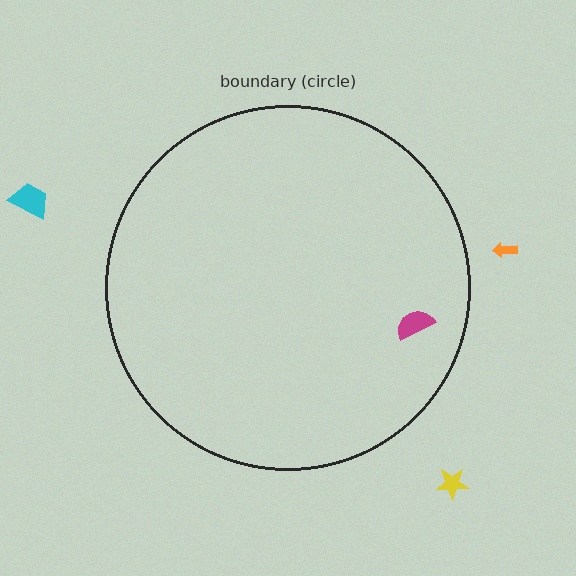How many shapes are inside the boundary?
1 inside, 3 outside.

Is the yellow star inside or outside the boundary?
Outside.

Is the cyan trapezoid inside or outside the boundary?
Outside.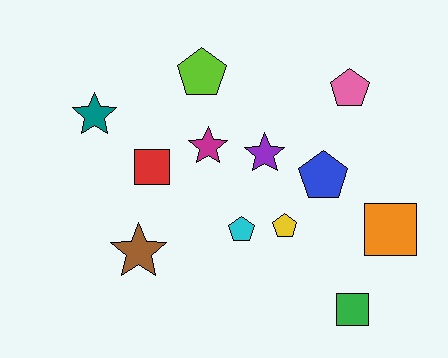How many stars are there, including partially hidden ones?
There are 4 stars.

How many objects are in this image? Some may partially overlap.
There are 12 objects.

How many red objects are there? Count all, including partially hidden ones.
There is 1 red object.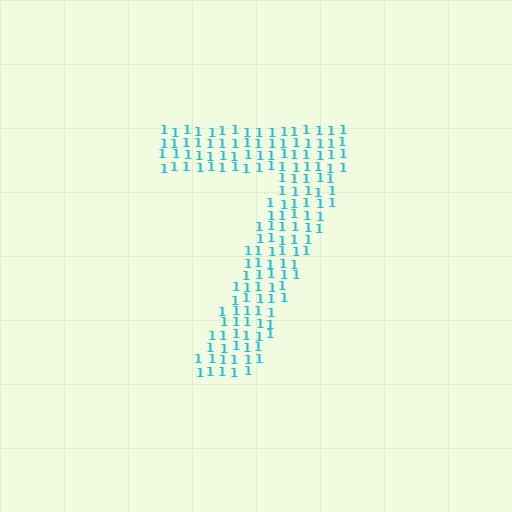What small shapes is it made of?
It is made of small digit 1's.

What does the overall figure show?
The overall figure shows the digit 7.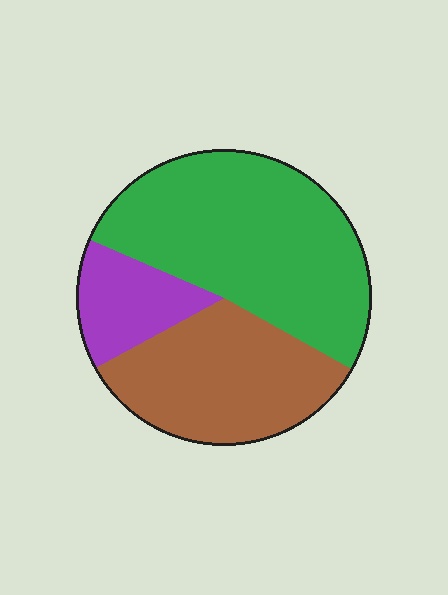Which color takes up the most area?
Green, at roughly 50%.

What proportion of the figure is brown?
Brown takes up about one third (1/3) of the figure.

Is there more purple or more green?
Green.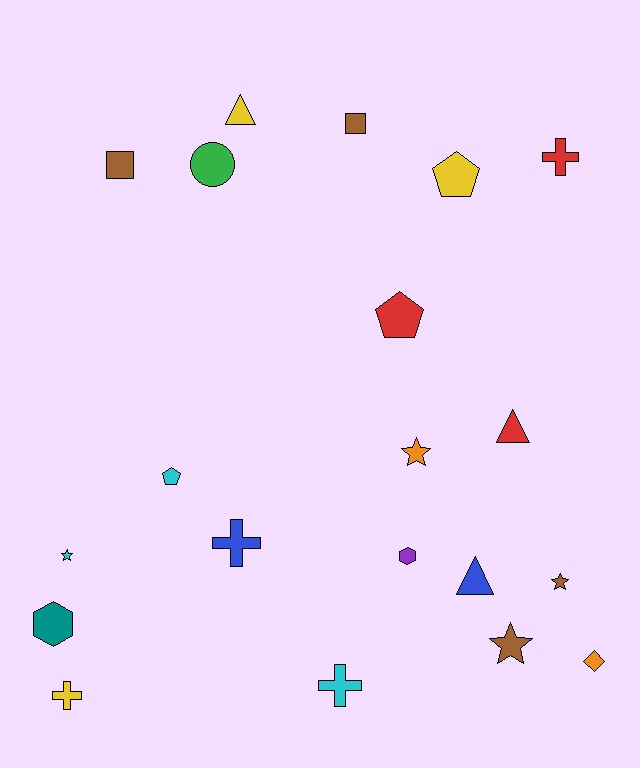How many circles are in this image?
There is 1 circle.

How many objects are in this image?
There are 20 objects.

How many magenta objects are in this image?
There are no magenta objects.